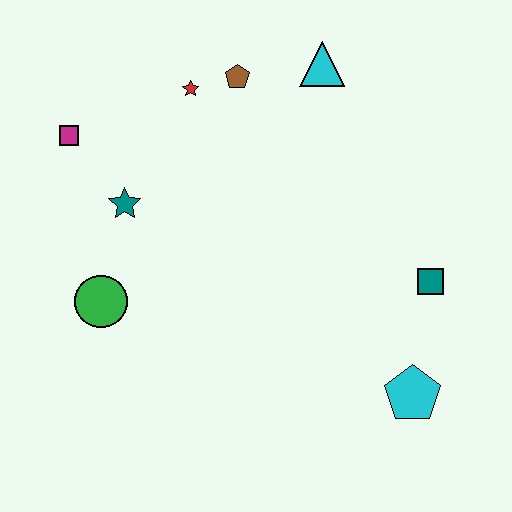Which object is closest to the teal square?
The cyan pentagon is closest to the teal square.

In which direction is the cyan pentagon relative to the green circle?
The cyan pentagon is to the right of the green circle.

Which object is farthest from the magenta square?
The cyan pentagon is farthest from the magenta square.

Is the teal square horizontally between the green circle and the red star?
No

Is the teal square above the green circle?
Yes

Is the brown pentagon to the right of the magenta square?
Yes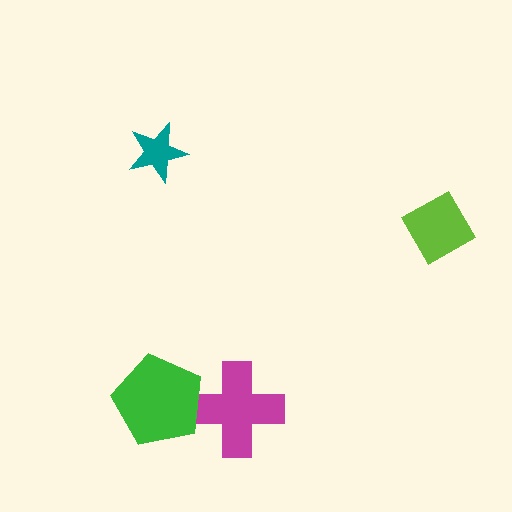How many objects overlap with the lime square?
0 objects overlap with the lime square.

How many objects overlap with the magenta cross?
1 object overlaps with the magenta cross.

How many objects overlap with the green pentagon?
1 object overlaps with the green pentagon.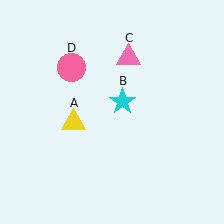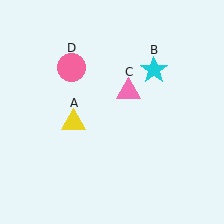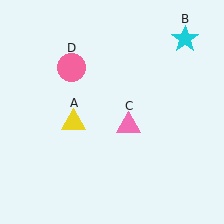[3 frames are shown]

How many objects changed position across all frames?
2 objects changed position: cyan star (object B), pink triangle (object C).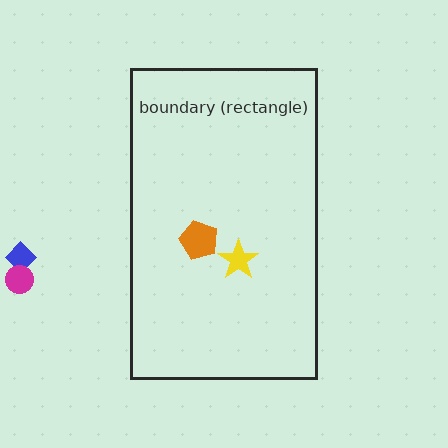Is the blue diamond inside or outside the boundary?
Outside.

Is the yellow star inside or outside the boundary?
Inside.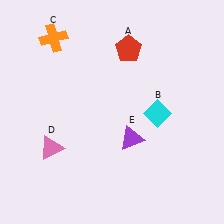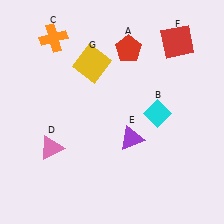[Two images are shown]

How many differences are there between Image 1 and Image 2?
There are 2 differences between the two images.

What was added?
A red square (F), a yellow square (G) were added in Image 2.